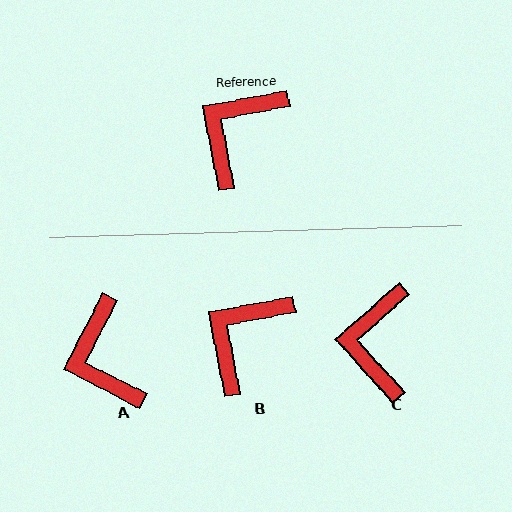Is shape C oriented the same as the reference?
No, it is off by about 32 degrees.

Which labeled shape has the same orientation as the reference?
B.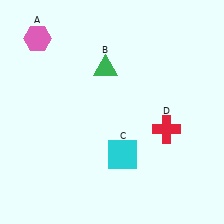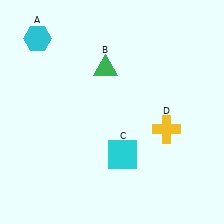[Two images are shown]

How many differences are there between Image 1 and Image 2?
There are 2 differences between the two images.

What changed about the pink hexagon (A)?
In Image 1, A is pink. In Image 2, it changed to cyan.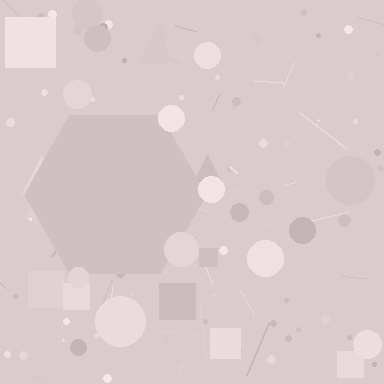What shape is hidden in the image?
A hexagon is hidden in the image.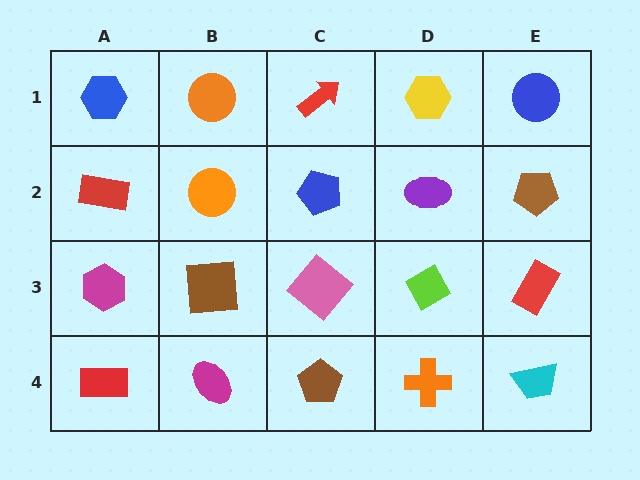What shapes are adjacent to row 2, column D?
A yellow hexagon (row 1, column D), a lime diamond (row 3, column D), a blue pentagon (row 2, column C), a brown pentagon (row 2, column E).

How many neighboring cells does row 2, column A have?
3.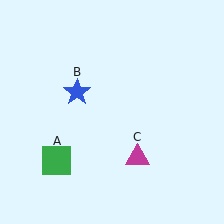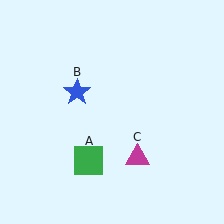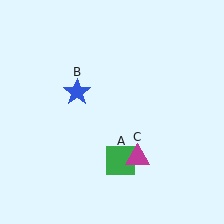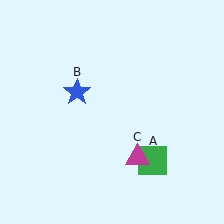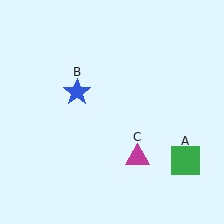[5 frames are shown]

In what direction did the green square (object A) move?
The green square (object A) moved right.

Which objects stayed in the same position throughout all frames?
Blue star (object B) and magenta triangle (object C) remained stationary.